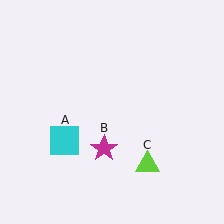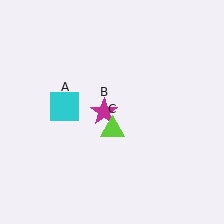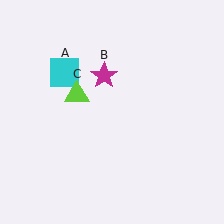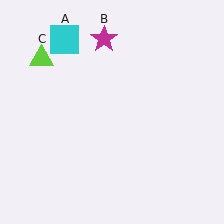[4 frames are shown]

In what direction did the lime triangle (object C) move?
The lime triangle (object C) moved up and to the left.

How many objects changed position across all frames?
3 objects changed position: cyan square (object A), magenta star (object B), lime triangle (object C).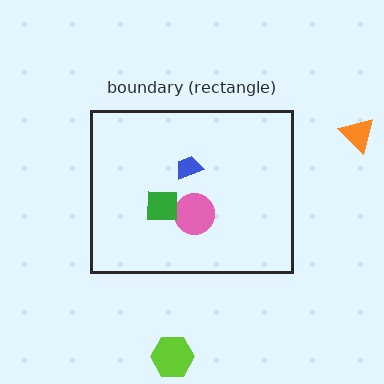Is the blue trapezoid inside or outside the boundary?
Inside.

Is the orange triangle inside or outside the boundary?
Outside.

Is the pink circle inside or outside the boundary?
Inside.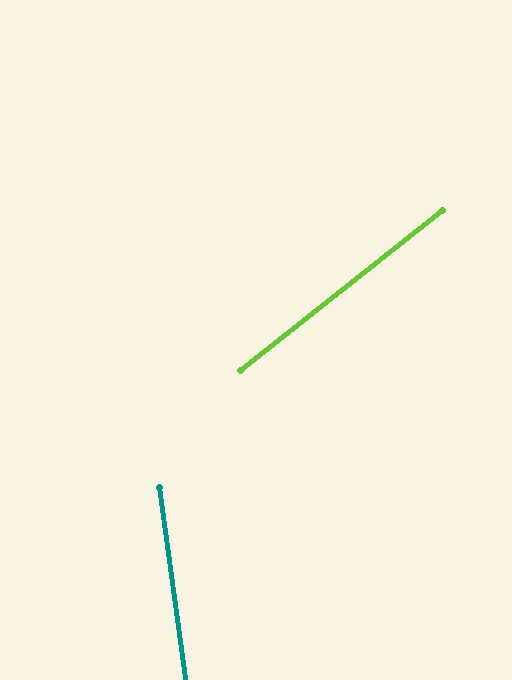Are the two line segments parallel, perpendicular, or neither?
Neither parallel nor perpendicular — they differ by about 59°.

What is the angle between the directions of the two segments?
Approximately 59 degrees.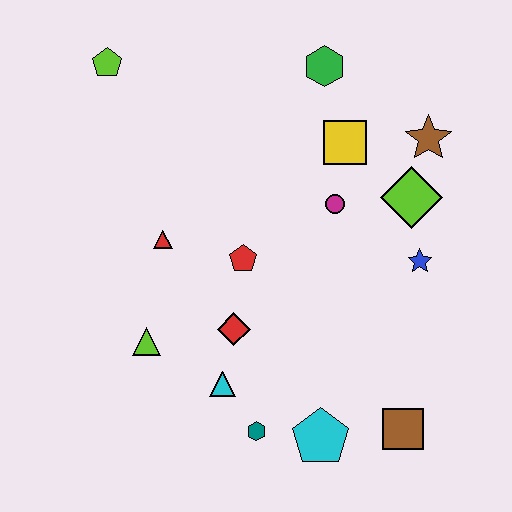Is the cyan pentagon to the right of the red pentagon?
Yes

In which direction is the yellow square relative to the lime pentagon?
The yellow square is to the right of the lime pentagon.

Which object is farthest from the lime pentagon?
The brown square is farthest from the lime pentagon.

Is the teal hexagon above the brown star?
No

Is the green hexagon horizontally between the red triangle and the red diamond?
No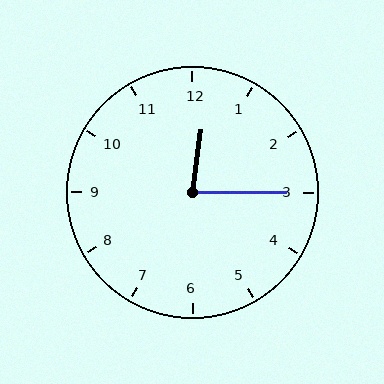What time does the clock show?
12:15.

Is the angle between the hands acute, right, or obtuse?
It is acute.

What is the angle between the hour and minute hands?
Approximately 82 degrees.